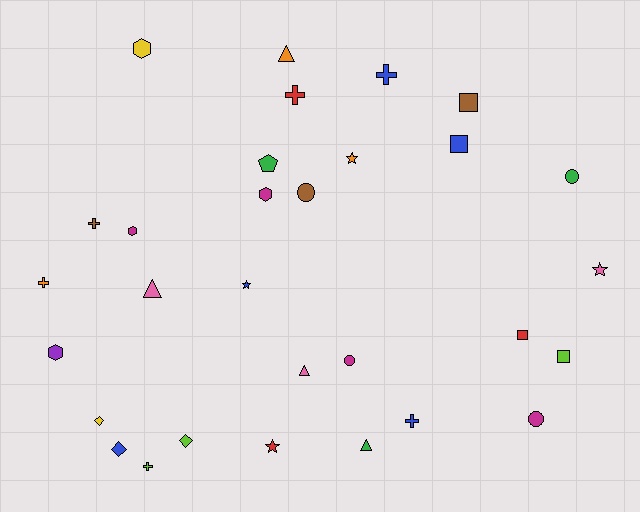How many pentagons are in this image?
There is 1 pentagon.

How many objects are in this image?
There are 30 objects.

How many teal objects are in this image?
There are no teal objects.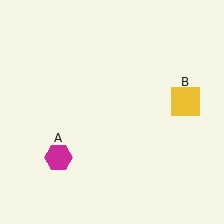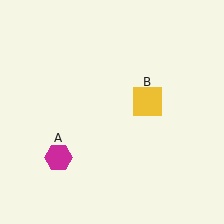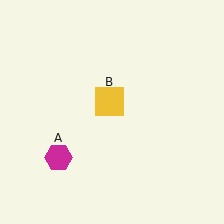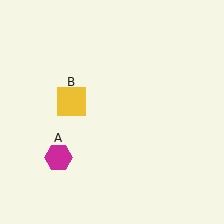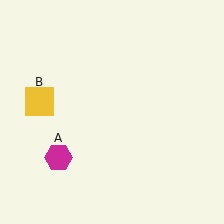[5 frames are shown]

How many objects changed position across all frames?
1 object changed position: yellow square (object B).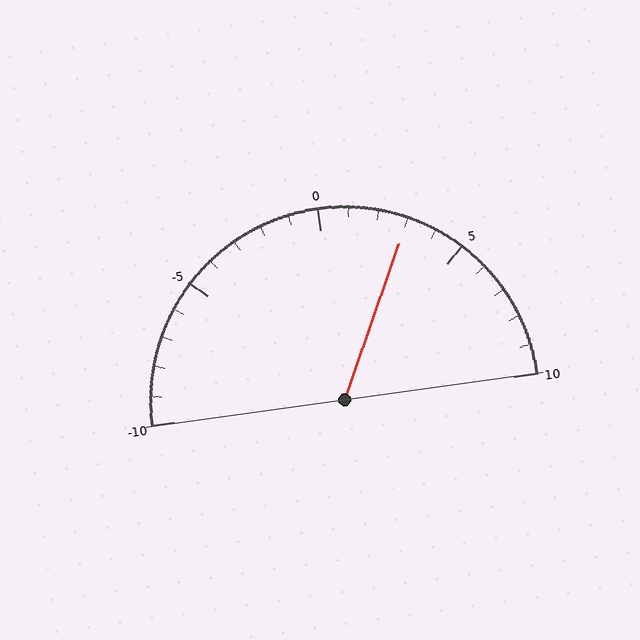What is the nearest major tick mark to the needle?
The nearest major tick mark is 5.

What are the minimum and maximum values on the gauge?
The gauge ranges from -10 to 10.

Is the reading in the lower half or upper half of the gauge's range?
The reading is in the upper half of the range (-10 to 10).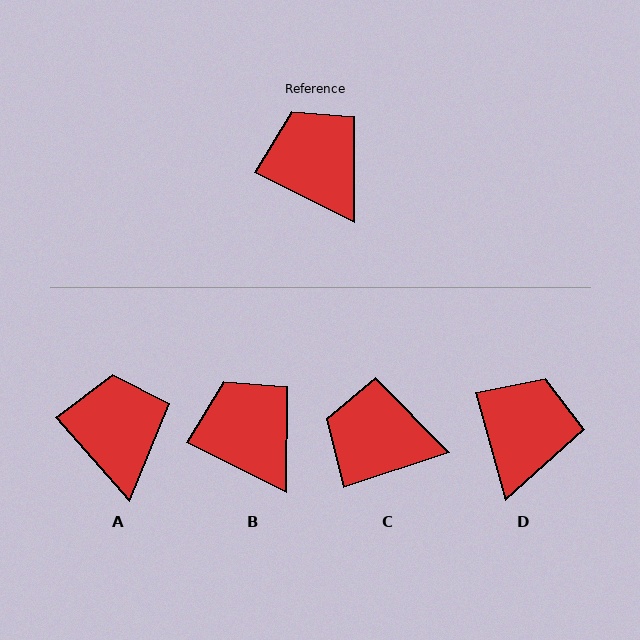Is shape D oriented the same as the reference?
No, it is off by about 48 degrees.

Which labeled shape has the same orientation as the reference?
B.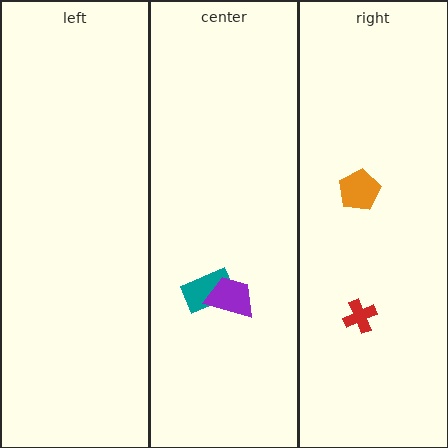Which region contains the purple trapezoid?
The center region.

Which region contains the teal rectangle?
The center region.